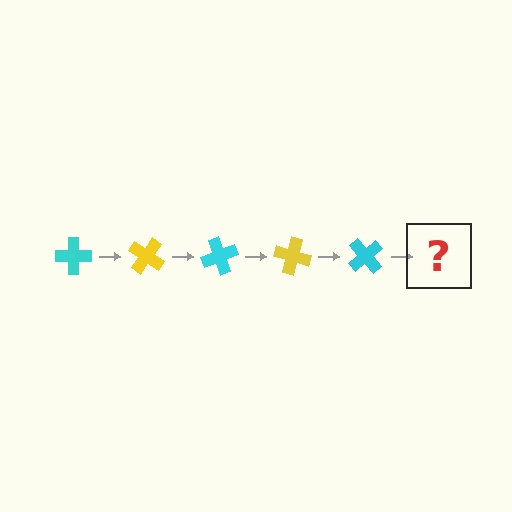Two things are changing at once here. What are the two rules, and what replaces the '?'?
The two rules are that it rotates 35 degrees each step and the color cycles through cyan and yellow. The '?' should be a yellow cross, rotated 175 degrees from the start.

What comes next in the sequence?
The next element should be a yellow cross, rotated 175 degrees from the start.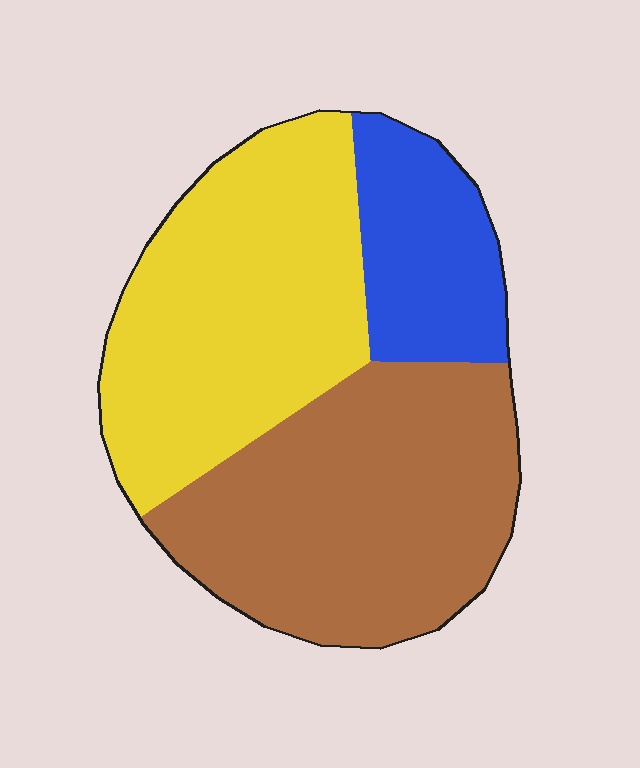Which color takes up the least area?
Blue, at roughly 15%.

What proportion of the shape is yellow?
Yellow covers around 40% of the shape.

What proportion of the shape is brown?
Brown takes up about two fifths (2/5) of the shape.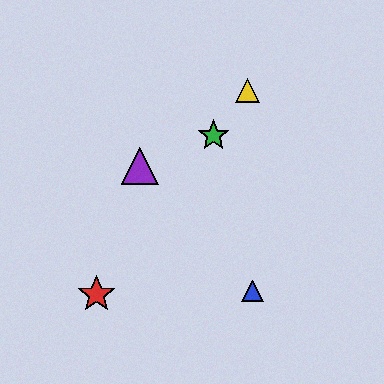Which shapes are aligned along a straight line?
The red star, the green star, the yellow triangle are aligned along a straight line.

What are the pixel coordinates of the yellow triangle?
The yellow triangle is at (247, 91).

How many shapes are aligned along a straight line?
3 shapes (the red star, the green star, the yellow triangle) are aligned along a straight line.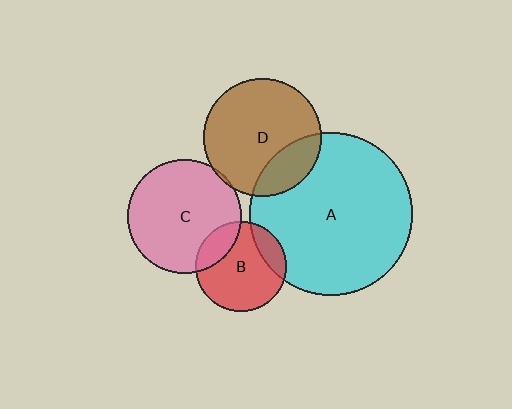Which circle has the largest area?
Circle A (cyan).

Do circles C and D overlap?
Yes.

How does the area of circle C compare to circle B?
Approximately 1.6 times.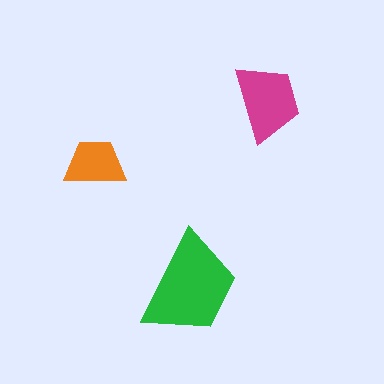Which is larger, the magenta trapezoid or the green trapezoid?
The green one.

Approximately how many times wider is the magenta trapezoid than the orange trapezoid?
About 1.5 times wider.